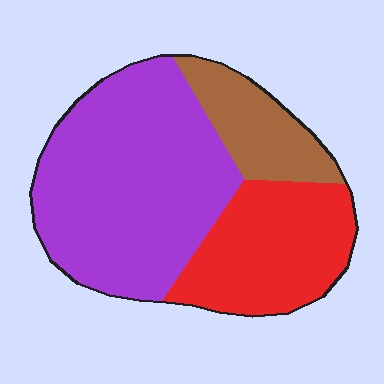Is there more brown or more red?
Red.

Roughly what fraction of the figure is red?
Red covers around 30% of the figure.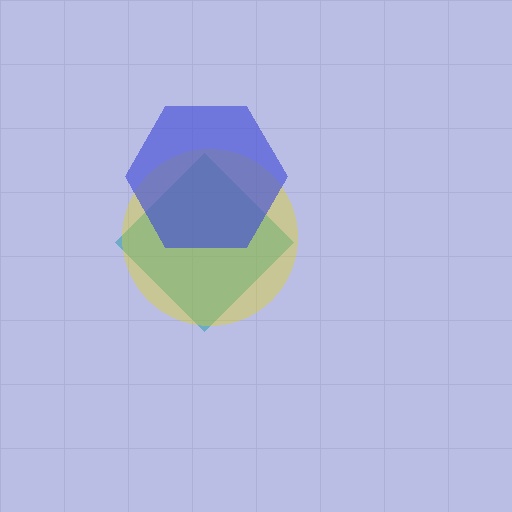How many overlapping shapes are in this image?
There are 3 overlapping shapes in the image.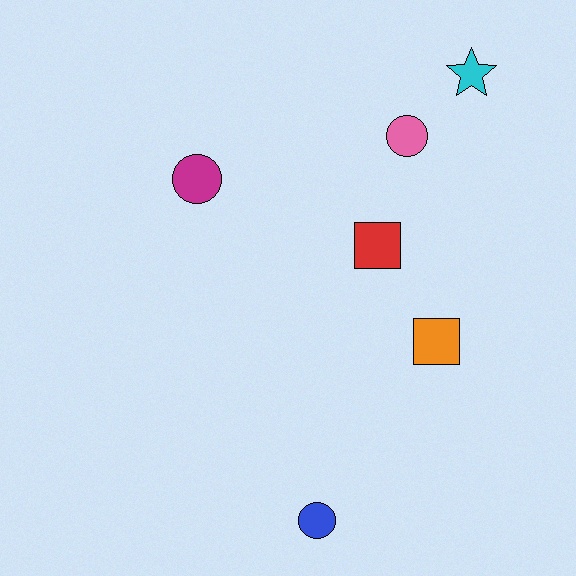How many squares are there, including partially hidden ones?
There are 2 squares.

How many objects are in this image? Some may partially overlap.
There are 6 objects.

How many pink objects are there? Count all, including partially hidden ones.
There is 1 pink object.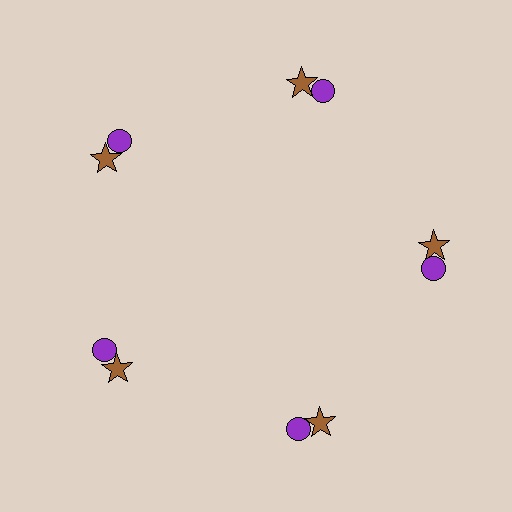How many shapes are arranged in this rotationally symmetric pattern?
There are 10 shapes, arranged in 5 groups of 2.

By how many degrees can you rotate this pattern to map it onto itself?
The pattern maps onto itself every 72 degrees of rotation.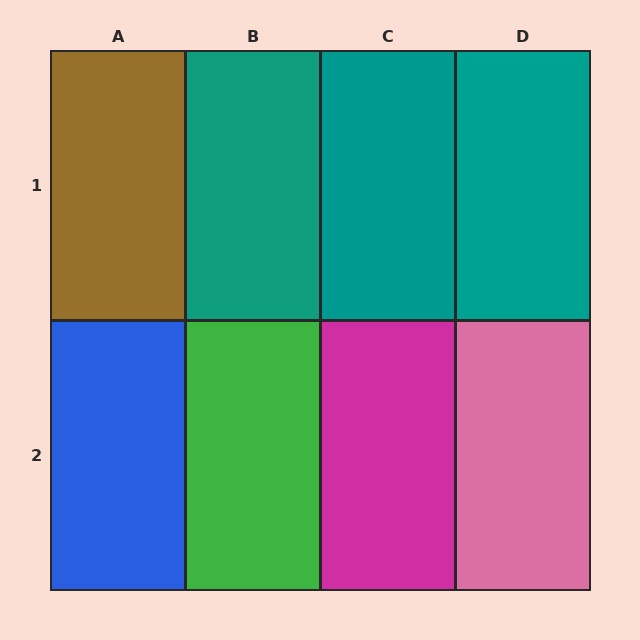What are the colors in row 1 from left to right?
Brown, teal, teal, teal.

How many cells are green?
1 cell is green.